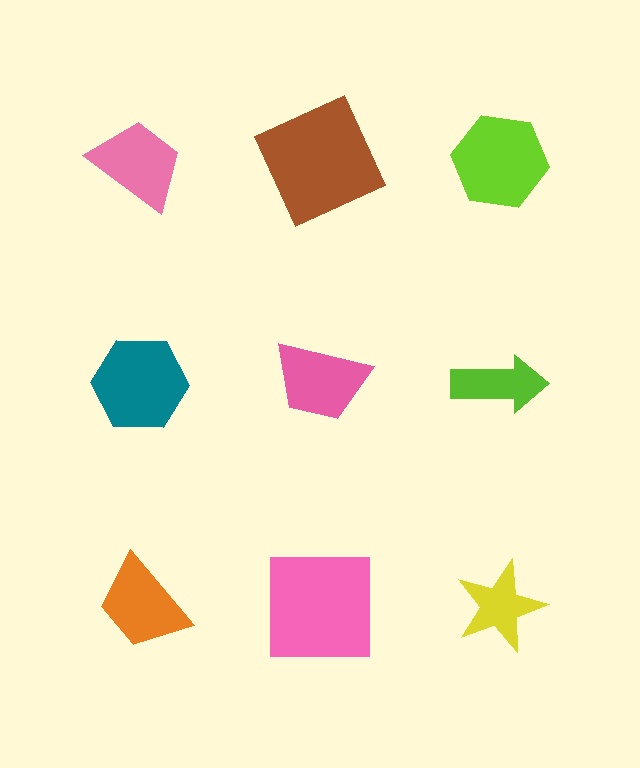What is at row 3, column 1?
An orange trapezoid.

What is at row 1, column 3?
A lime hexagon.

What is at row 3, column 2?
A pink square.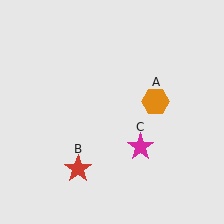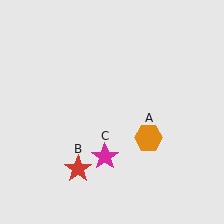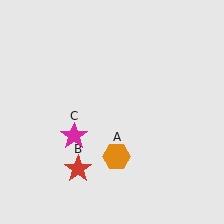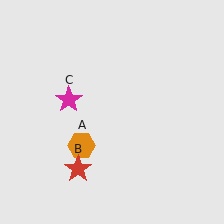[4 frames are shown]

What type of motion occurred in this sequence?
The orange hexagon (object A), magenta star (object C) rotated clockwise around the center of the scene.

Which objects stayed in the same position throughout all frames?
Red star (object B) remained stationary.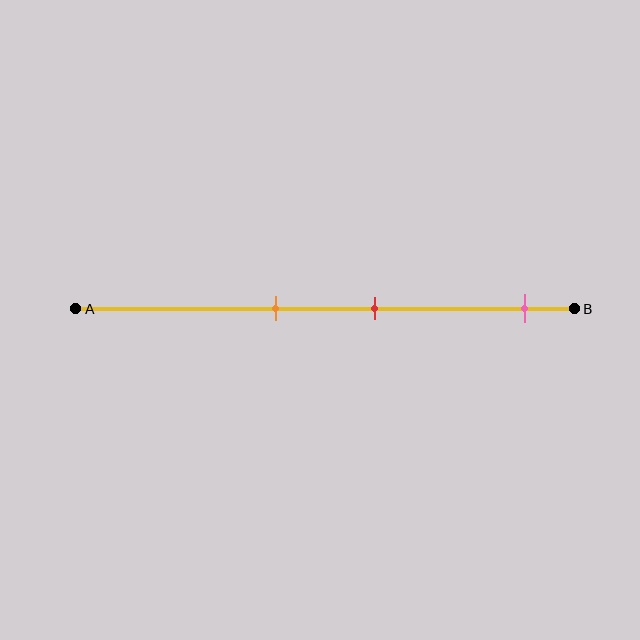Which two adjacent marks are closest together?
The orange and red marks are the closest adjacent pair.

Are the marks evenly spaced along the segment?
No, the marks are not evenly spaced.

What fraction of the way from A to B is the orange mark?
The orange mark is approximately 40% (0.4) of the way from A to B.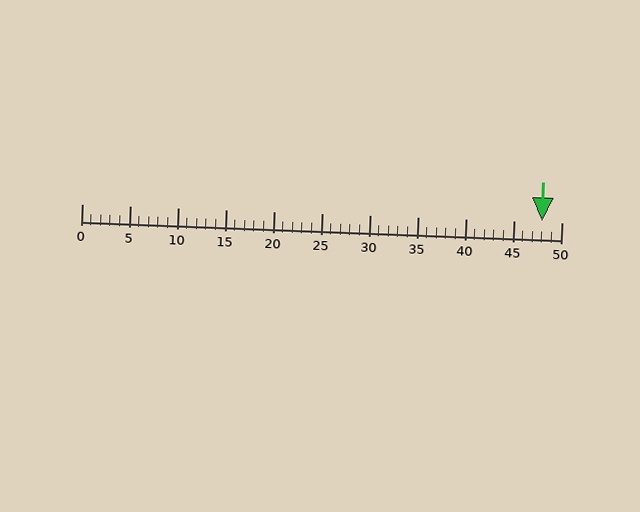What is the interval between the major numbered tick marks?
The major tick marks are spaced 5 units apart.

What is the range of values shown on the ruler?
The ruler shows values from 0 to 50.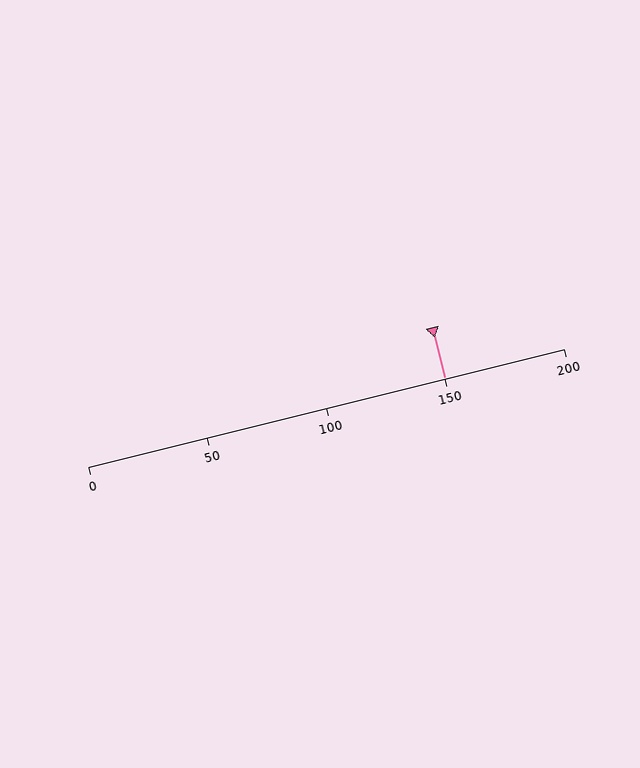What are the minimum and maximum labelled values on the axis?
The axis runs from 0 to 200.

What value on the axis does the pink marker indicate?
The marker indicates approximately 150.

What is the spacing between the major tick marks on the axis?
The major ticks are spaced 50 apart.